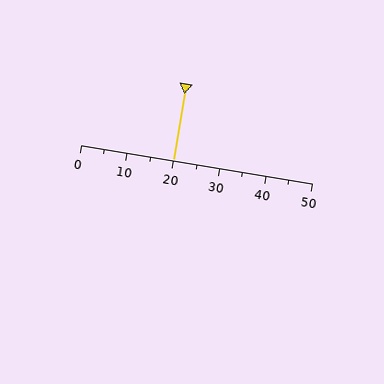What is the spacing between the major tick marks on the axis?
The major ticks are spaced 10 apart.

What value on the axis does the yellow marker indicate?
The marker indicates approximately 20.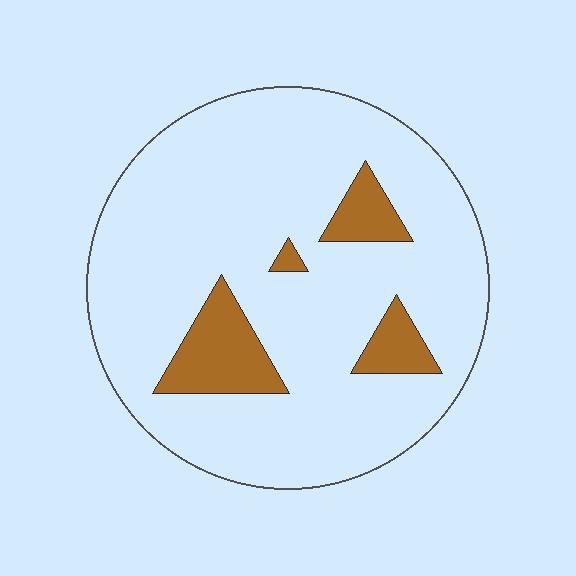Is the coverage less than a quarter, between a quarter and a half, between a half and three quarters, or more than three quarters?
Less than a quarter.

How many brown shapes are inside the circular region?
4.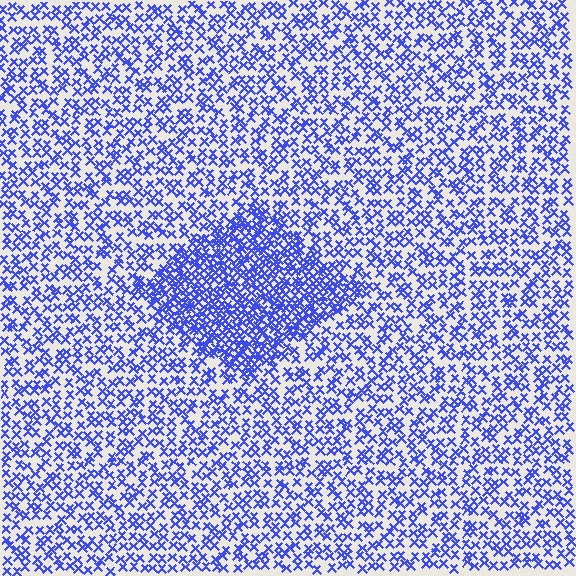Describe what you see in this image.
The image contains small blue elements arranged at two different densities. A diamond-shaped region is visible where the elements are more densely packed than the surrounding area.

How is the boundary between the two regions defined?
The boundary is defined by a change in element density (approximately 2.0x ratio). All elements are the same color, size, and shape.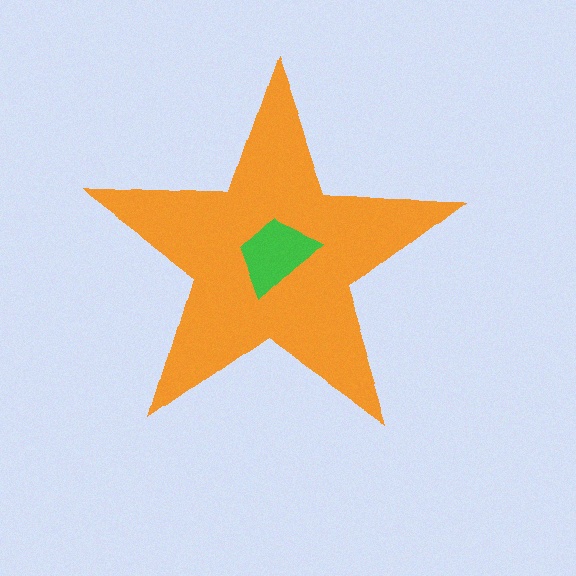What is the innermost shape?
The green trapezoid.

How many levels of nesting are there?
2.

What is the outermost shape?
The orange star.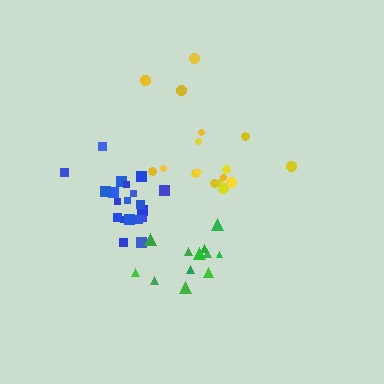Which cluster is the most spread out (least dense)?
Yellow.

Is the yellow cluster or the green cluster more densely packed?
Green.